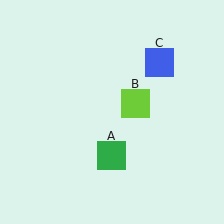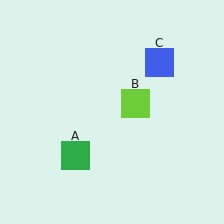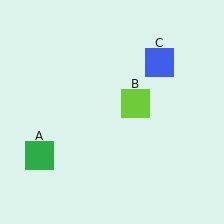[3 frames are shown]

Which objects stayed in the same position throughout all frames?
Lime square (object B) and blue square (object C) remained stationary.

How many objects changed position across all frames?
1 object changed position: green square (object A).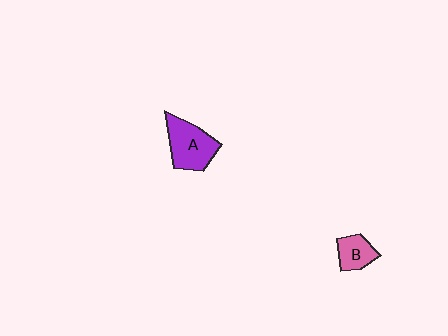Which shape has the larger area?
Shape A (purple).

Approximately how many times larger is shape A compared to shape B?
Approximately 1.8 times.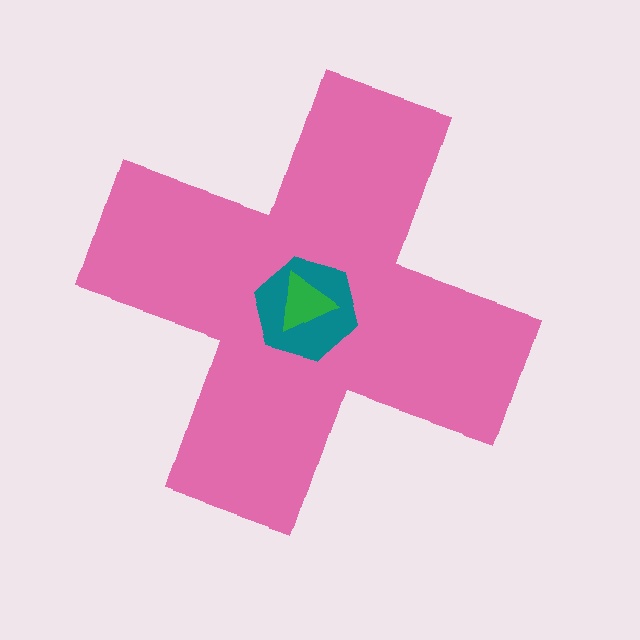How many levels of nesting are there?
3.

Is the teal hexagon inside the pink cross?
Yes.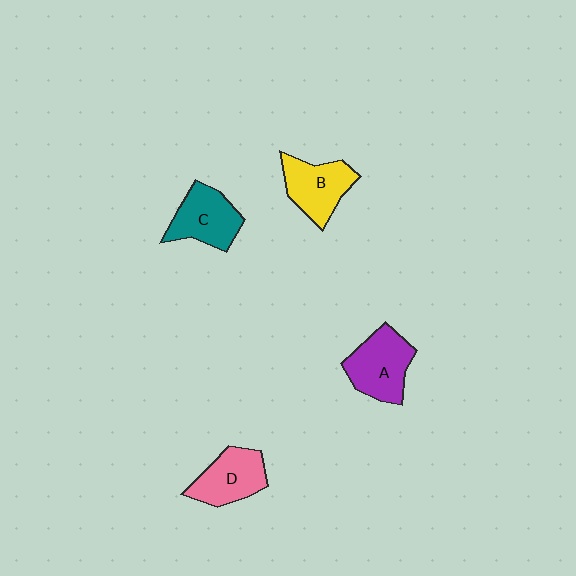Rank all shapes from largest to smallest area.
From largest to smallest: A (purple), B (yellow), C (teal), D (pink).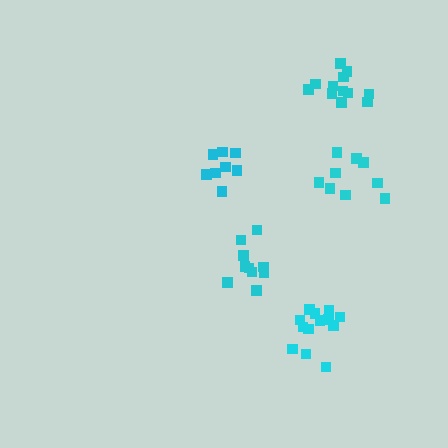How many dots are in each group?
Group 1: 12 dots, Group 2: 9 dots, Group 3: 10 dots, Group 4: 13 dots, Group 5: 8 dots (52 total).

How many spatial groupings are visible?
There are 5 spatial groupings.